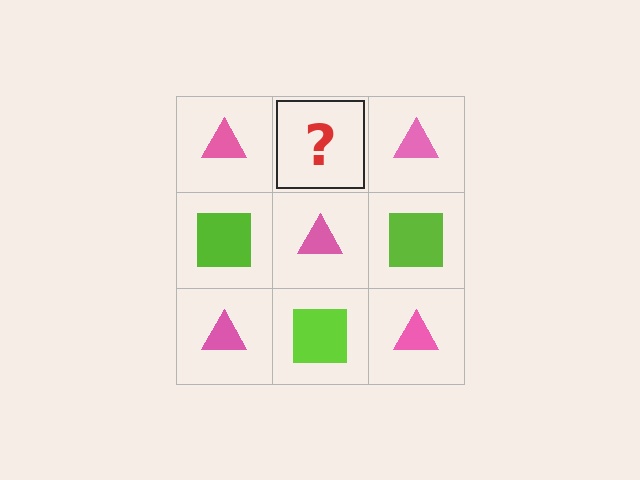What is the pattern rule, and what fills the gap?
The rule is that it alternates pink triangle and lime square in a checkerboard pattern. The gap should be filled with a lime square.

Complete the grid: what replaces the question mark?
The question mark should be replaced with a lime square.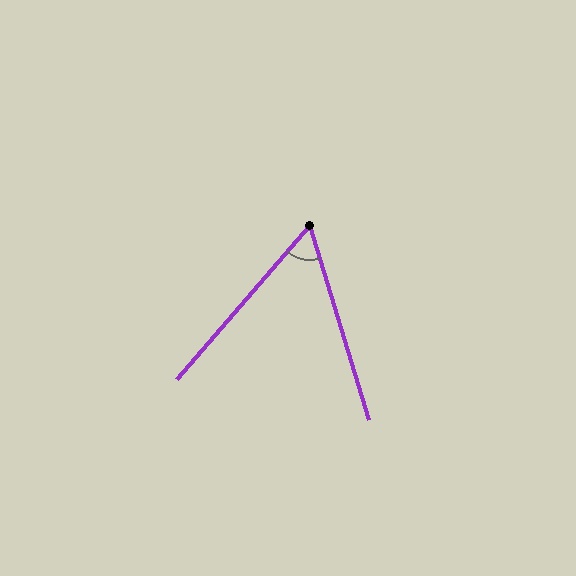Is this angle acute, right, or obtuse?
It is acute.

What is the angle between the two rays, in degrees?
Approximately 58 degrees.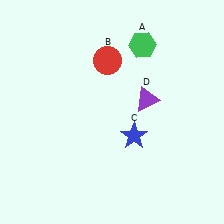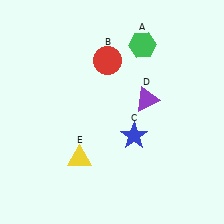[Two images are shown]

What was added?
A yellow triangle (E) was added in Image 2.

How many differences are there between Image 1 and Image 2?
There is 1 difference between the two images.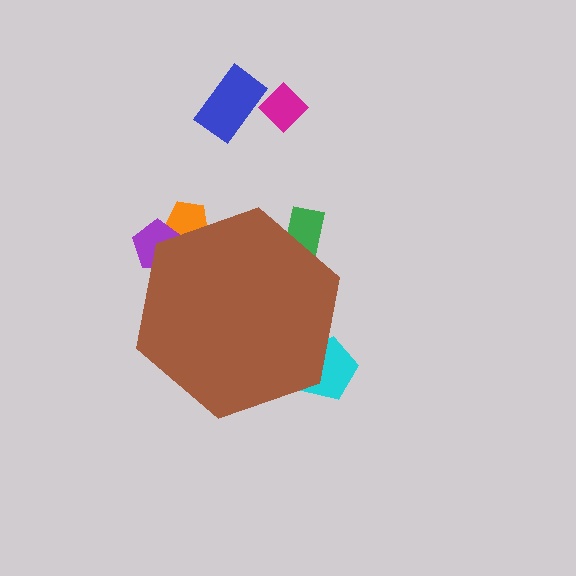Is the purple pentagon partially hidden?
Yes, the purple pentagon is partially hidden behind the brown hexagon.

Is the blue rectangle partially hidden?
No, the blue rectangle is fully visible.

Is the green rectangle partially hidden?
Yes, the green rectangle is partially hidden behind the brown hexagon.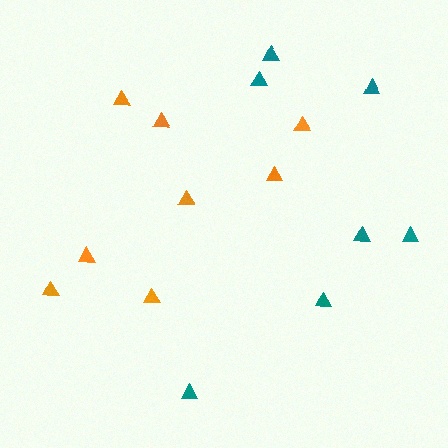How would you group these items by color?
There are 2 groups: one group of orange triangles (8) and one group of teal triangles (7).